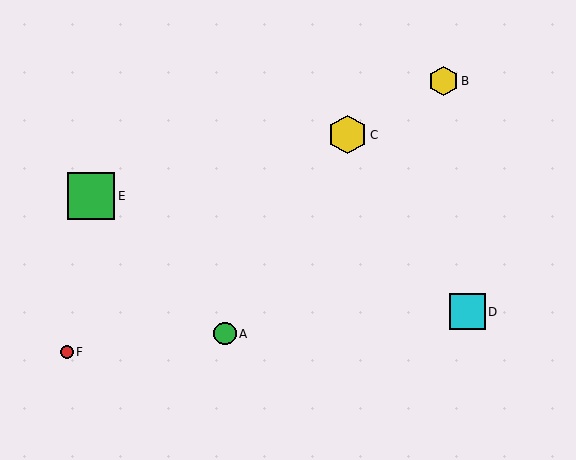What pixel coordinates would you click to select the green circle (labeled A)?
Click at (225, 334) to select the green circle A.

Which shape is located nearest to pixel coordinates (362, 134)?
The yellow hexagon (labeled C) at (348, 135) is nearest to that location.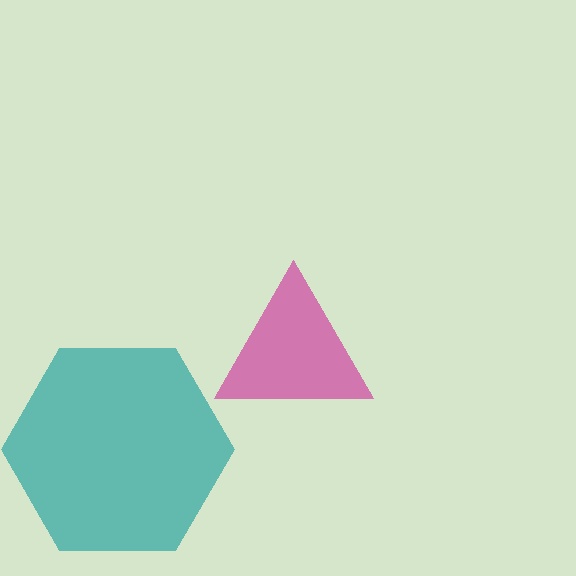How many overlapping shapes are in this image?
There are 2 overlapping shapes in the image.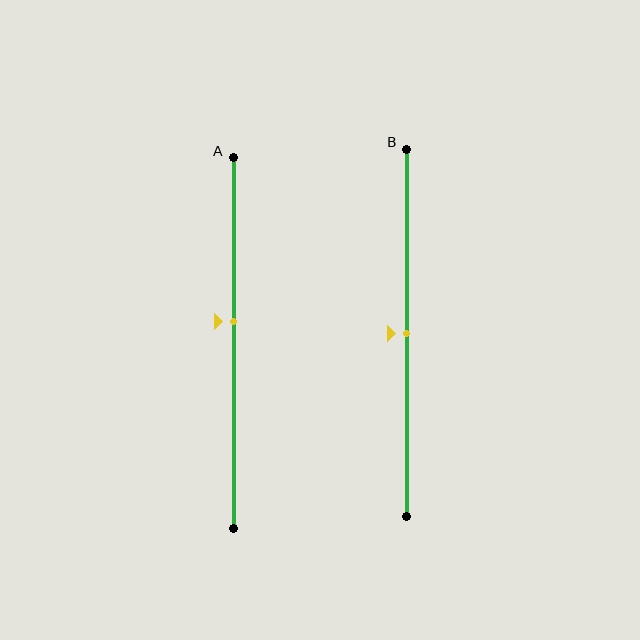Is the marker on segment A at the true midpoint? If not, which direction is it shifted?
No, the marker on segment A is shifted upward by about 6% of the segment length.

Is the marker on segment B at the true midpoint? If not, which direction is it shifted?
Yes, the marker on segment B is at the true midpoint.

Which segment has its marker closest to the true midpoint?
Segment B has its marker closest to the true midpoint.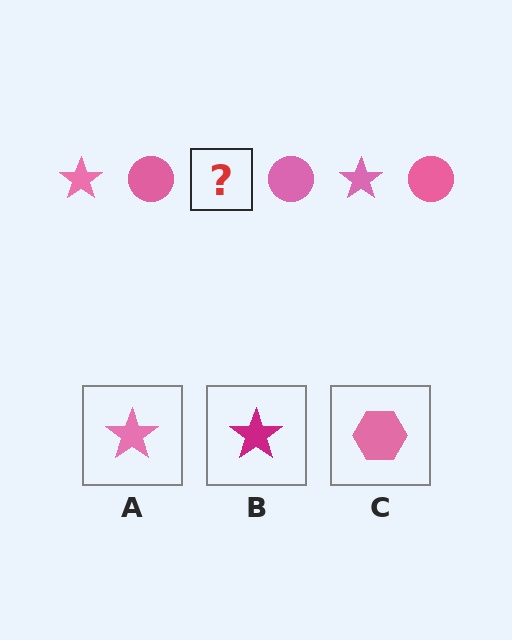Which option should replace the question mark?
Option A.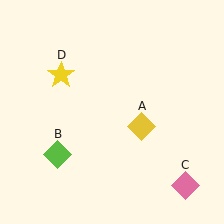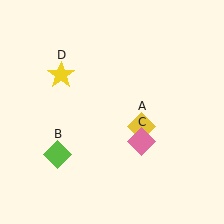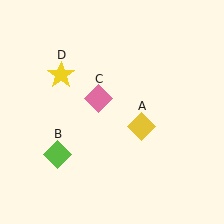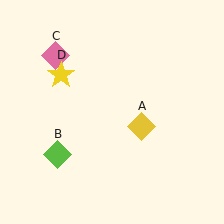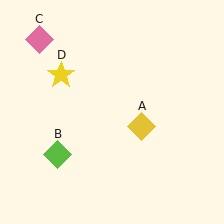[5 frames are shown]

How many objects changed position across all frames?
1 object changed position: pink diamond (object C).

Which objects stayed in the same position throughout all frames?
Yellow diamond (object A) and lime diamond (object B) and yellow star (object D) remained stationary.